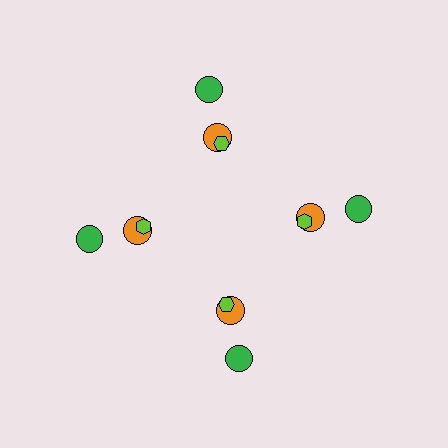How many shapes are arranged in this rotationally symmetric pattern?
There are 12 shapes, arranged in 4 groups of 3.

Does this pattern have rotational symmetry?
Yes, this pattern has 4-fold rotational symmetry. It looks the same after rotating 90 degrees around the center.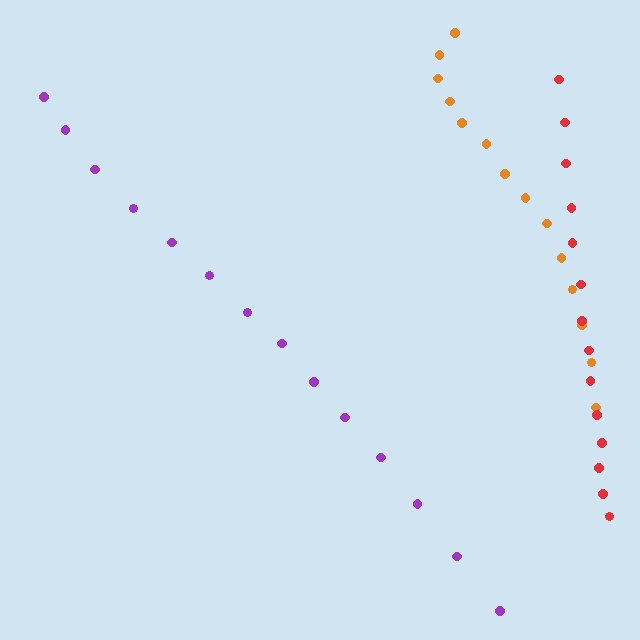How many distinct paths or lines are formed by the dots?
There are 3 distinct paths.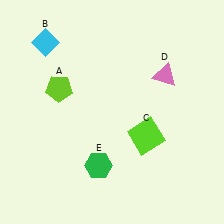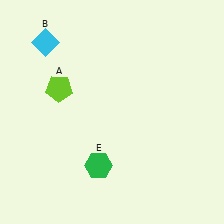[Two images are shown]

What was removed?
The lime square (C), the pink triangle (D) were removed in Image 2.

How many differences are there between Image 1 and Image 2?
There are 2 differences between the two images.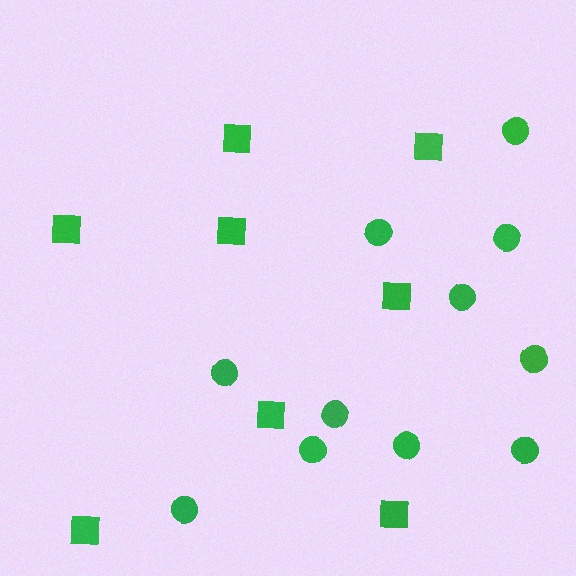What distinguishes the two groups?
There are 2 groups: one group of circles (11) and one group of squares (8).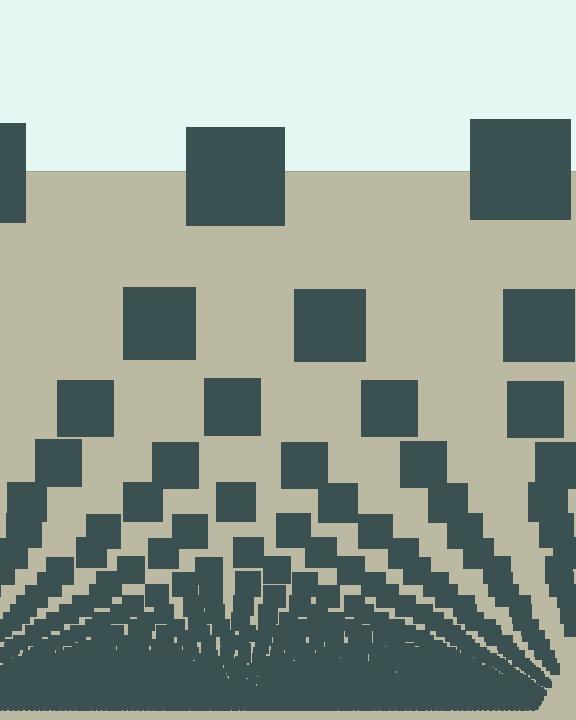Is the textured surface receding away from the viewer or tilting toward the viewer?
The surface appears to tilt toward the viewer. Texture elements get larger and sparser toward the top.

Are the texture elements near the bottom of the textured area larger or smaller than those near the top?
Smaller. The gradient is inverted — elements near the bottom are smaller and denser.